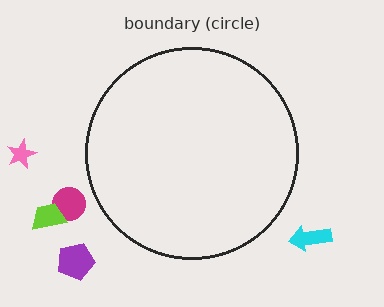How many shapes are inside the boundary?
0 inside, 5 outside.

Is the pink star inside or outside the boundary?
Outside.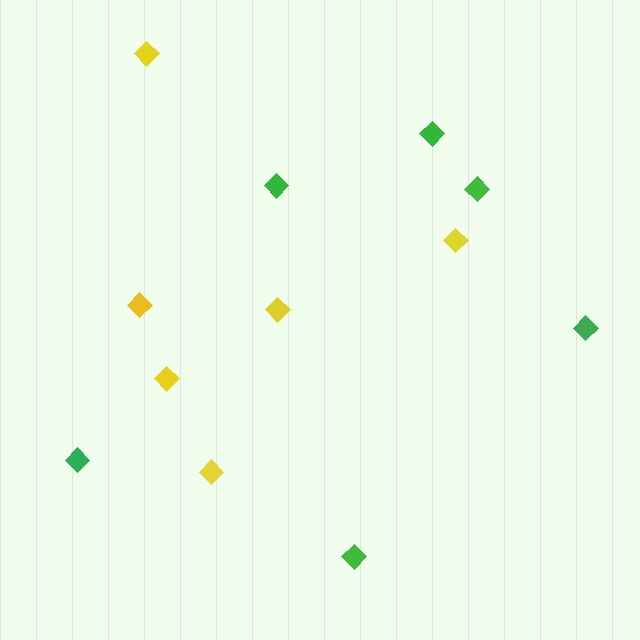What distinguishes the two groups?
There are 2 groups: one group of yellow diamonds (6) and one group of green diamonds (6).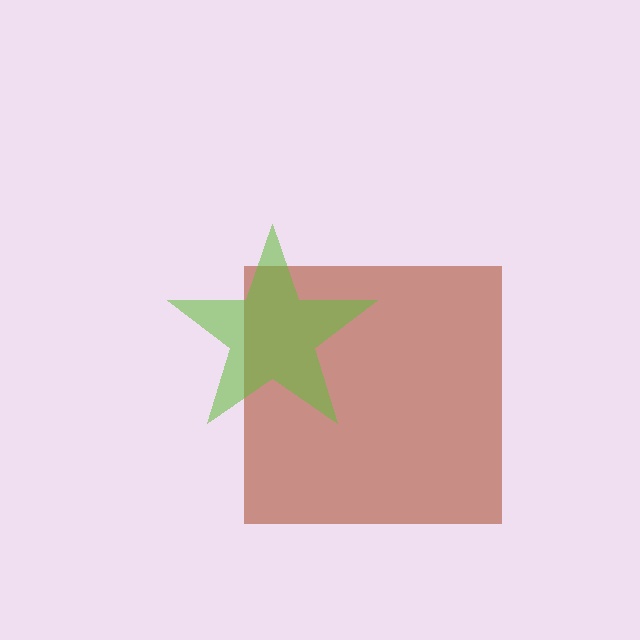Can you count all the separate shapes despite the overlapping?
Yes, there are 2 separate shapes.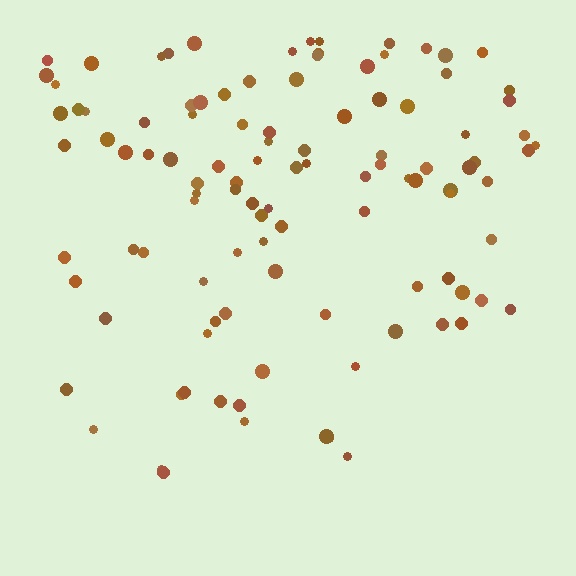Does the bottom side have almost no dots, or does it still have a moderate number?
Still a moderate number, just noticeably fewer than the top.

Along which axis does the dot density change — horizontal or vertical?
Vertical.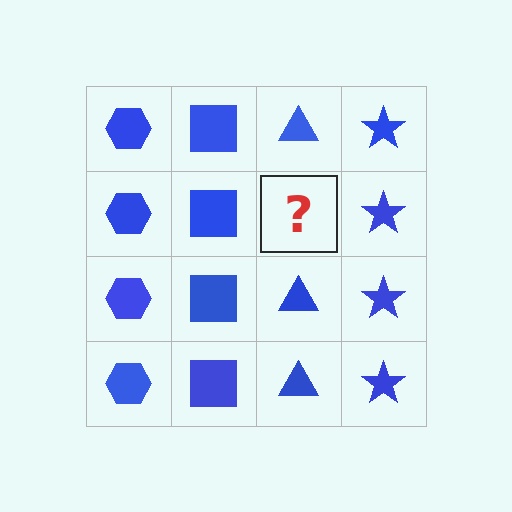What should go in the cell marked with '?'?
The missing cell should contain a blue triangle.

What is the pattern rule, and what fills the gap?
The rule is that each column has a consistent shape. The gap should be filled with a blue triangle.